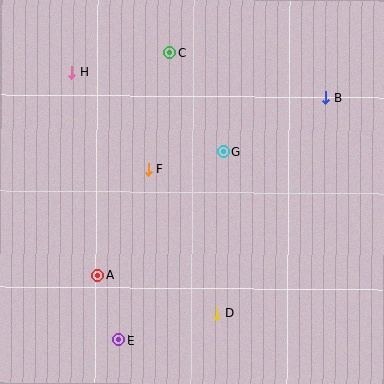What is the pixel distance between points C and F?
The distance between C and F is 118 pixels.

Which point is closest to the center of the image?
Point F at (148, 169) is closest to the center.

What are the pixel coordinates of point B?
Point B is at (325, 98).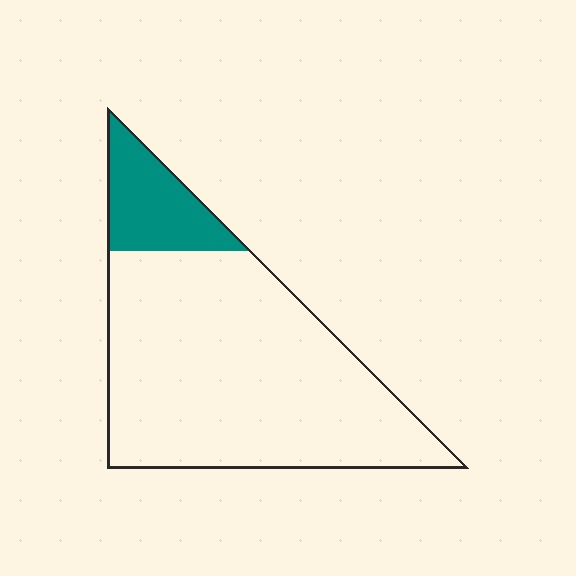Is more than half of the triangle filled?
No.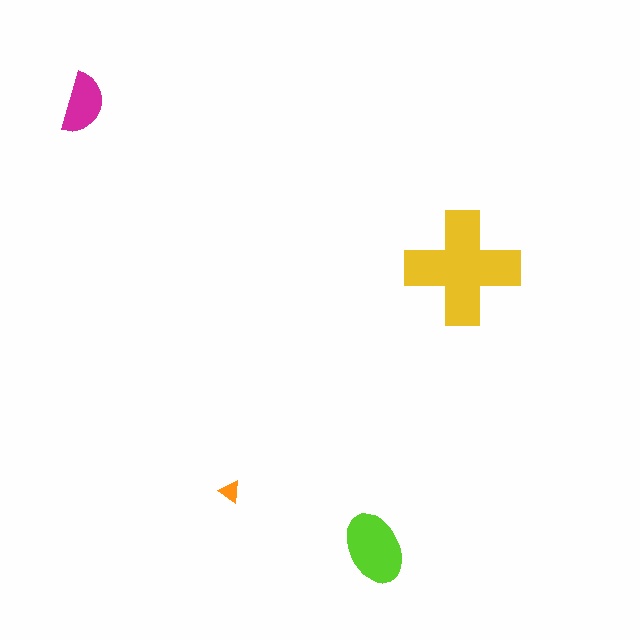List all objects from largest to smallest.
The yellow cross, the lime ellipse, the magenta semicircle, the orange triangle.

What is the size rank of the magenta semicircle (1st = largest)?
3rd.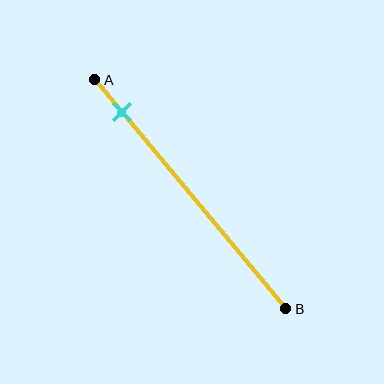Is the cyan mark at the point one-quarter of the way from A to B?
No, the mark is at about 15% from A, not at the 25% one-quarter point.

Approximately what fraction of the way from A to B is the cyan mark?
The cyan mark is approximately 15% of the way from A to B.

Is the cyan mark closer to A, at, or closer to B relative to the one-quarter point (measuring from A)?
The cyan mark is closer to point A than the one-quarter point of segment AB.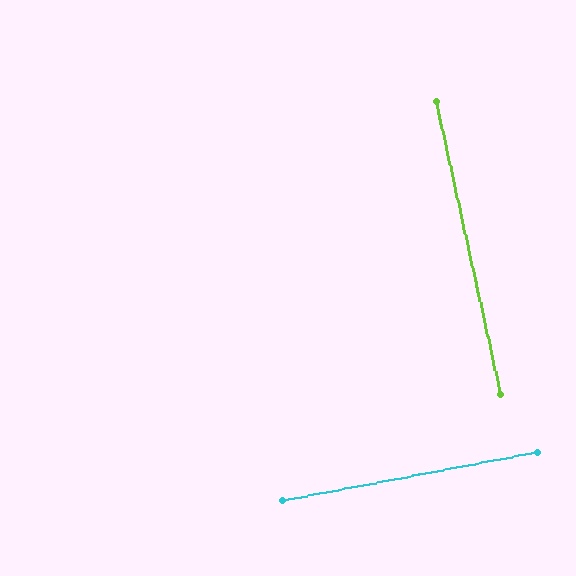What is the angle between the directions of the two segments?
Approximately 88 degrees.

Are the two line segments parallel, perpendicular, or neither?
Perpendicular — they meet at approximately 88°.